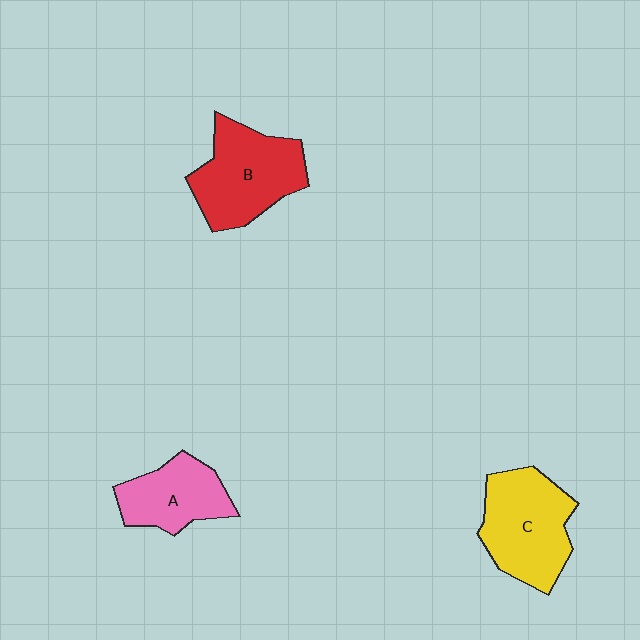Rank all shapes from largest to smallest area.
From largest to smallest: C (yellow), B (red), A (pink).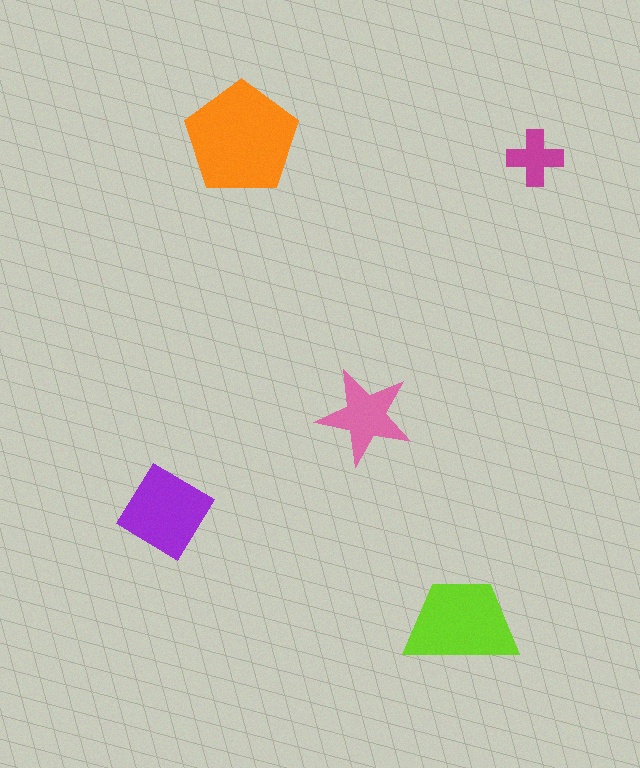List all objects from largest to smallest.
The orange pentagon, the lime trapezoid, the purple diamond, the pink star, the magenta cross.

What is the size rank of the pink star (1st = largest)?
4th.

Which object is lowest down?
The lime trapezoid is bottommost.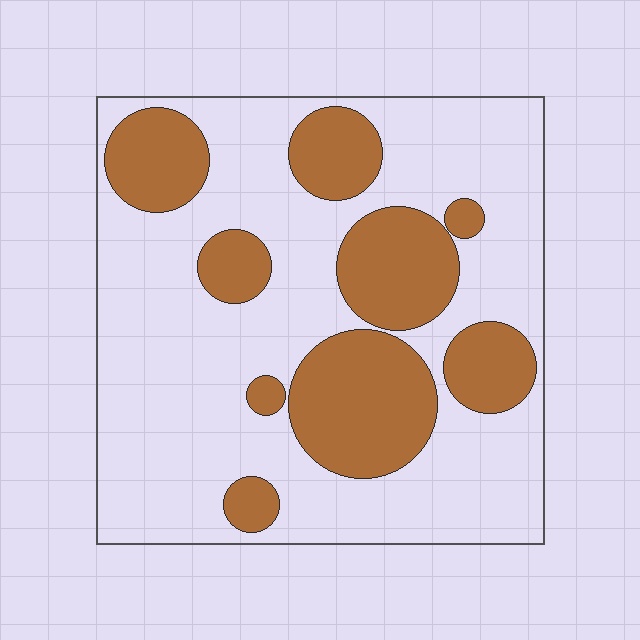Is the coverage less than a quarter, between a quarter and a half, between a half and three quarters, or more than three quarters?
Between a quarter and a half.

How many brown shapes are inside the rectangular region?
9.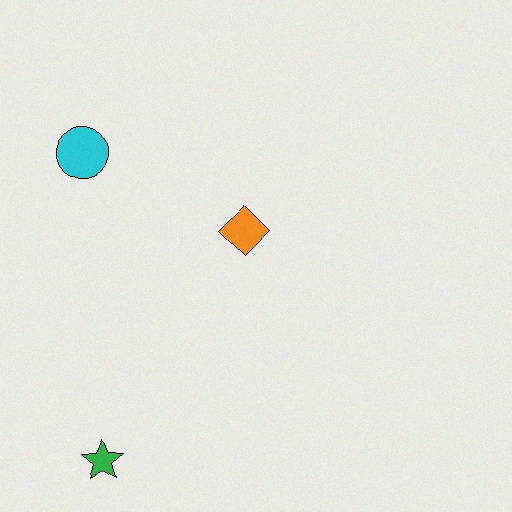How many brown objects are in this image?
There are no brown objects.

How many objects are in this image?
There are 3 objects.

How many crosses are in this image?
There are no crosses.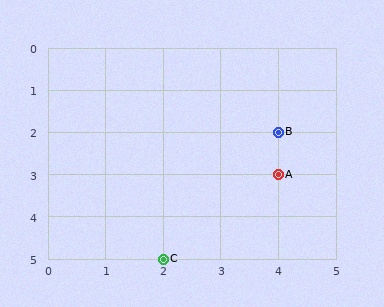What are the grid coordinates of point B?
Point B is at grid coordinates (4, 2).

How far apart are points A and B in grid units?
Points A and B are 1 row apart.